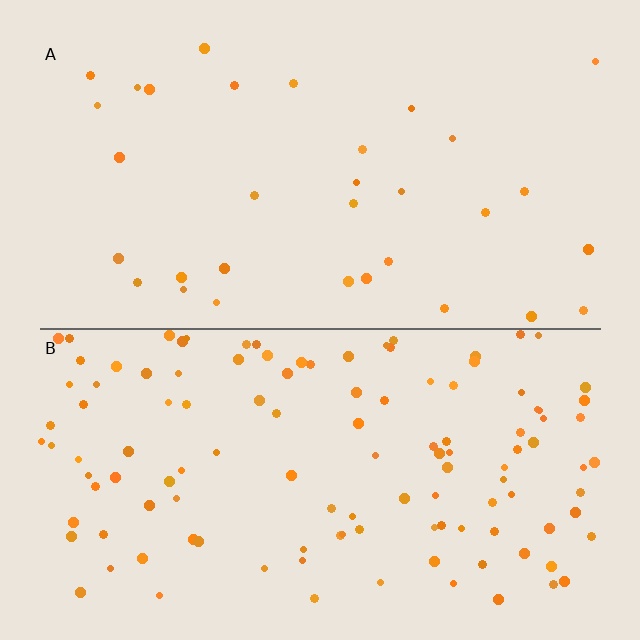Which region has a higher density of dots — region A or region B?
B (the bottom).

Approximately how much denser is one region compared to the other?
Approximately 3.7× — region B over region A.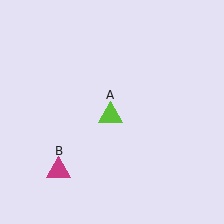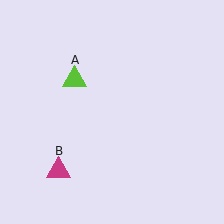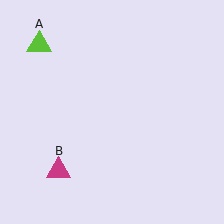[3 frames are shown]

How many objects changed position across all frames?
1 object changed position: lime triangle (object A).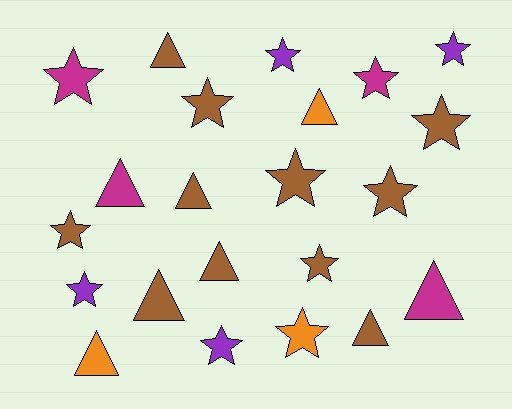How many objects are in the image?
There are 22 objects.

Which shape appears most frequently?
Star, with 13 objects.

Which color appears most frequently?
Brown, with 11 objects.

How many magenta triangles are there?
There are 2 magenta triangles.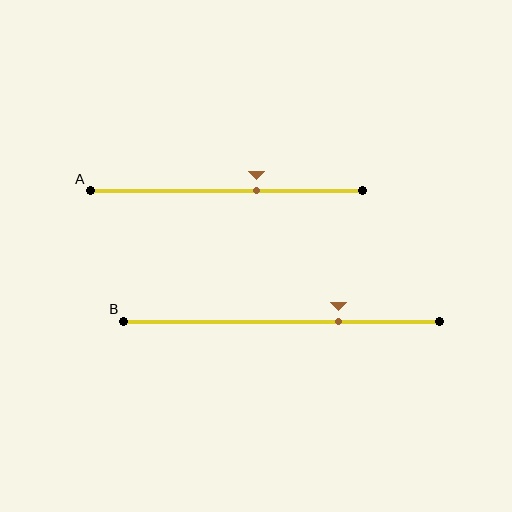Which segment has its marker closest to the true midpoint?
Segment A has its marker closest to the true midpoint.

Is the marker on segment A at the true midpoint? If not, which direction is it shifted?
No, the marker on segment A is shifted to the right by about 11% of the segment length.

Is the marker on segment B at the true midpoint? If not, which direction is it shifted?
No, the marker on segment B is shifted to the right by about 18% of the segment length.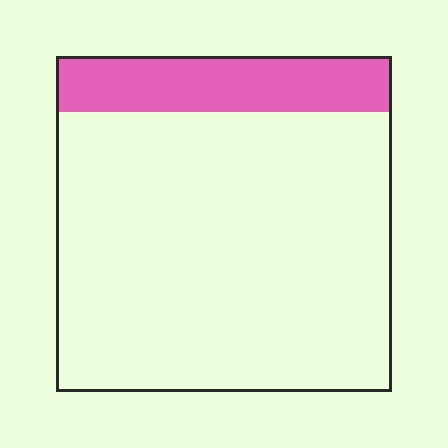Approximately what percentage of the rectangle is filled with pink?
Approximately 15%.